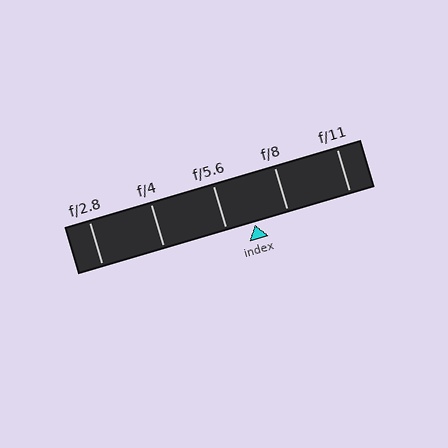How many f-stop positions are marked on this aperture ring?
There are 5 f-stop positions marked.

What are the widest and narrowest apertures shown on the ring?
The widest aperture shown is f/2.8 and the narrowest is f/11.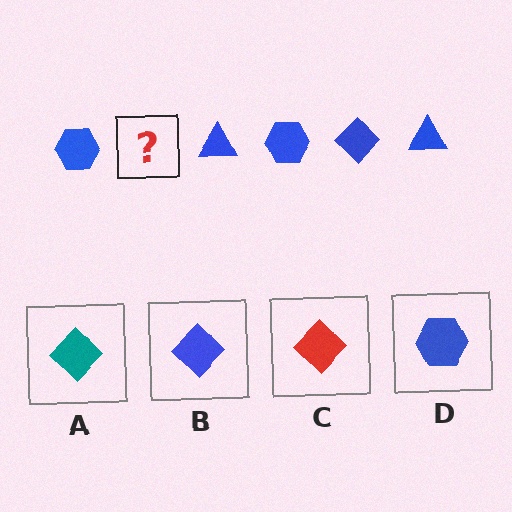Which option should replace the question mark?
Option B.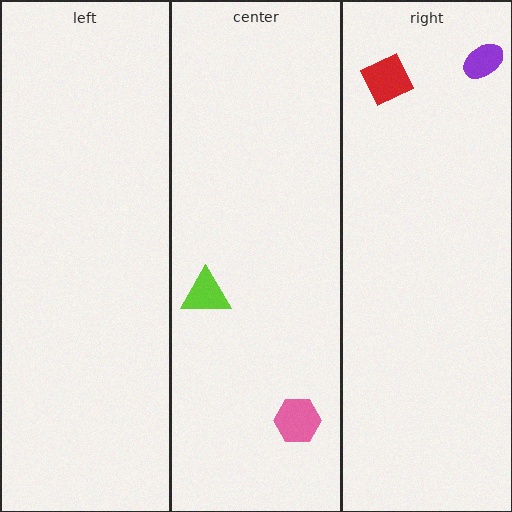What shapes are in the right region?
The purple ellipse, the red square.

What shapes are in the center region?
The pink hexagon, the lime triangle.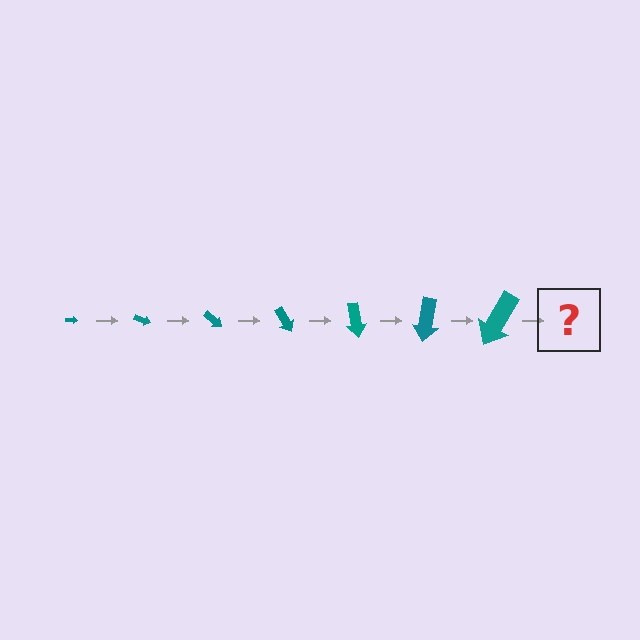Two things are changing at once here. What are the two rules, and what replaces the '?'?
The two rules are that the arrow grows larger each step and it rotates 20 degrees each step. The '?' should be an arrow, larger than the previous one and rotated 140 degrees from the start.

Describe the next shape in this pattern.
It should be an arrow, larger than the previous one and rotated 140 degrees from the start.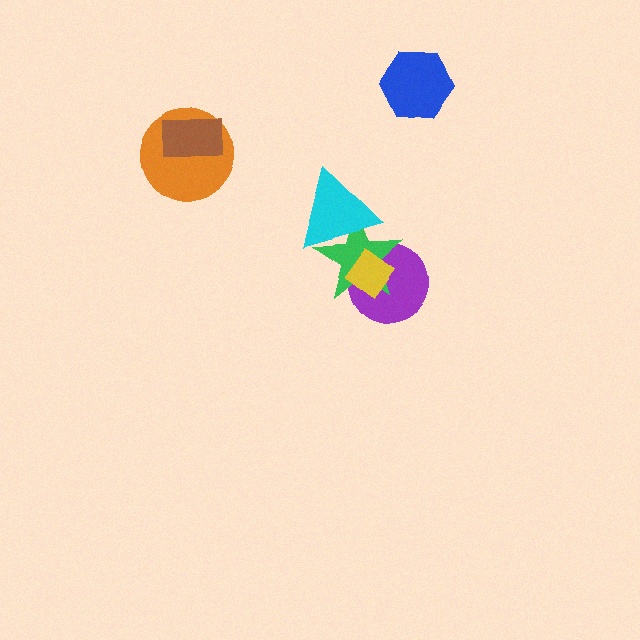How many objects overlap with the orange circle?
1 object overlaps with the orange circle.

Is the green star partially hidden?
Yes, it is partially covered by another shape.